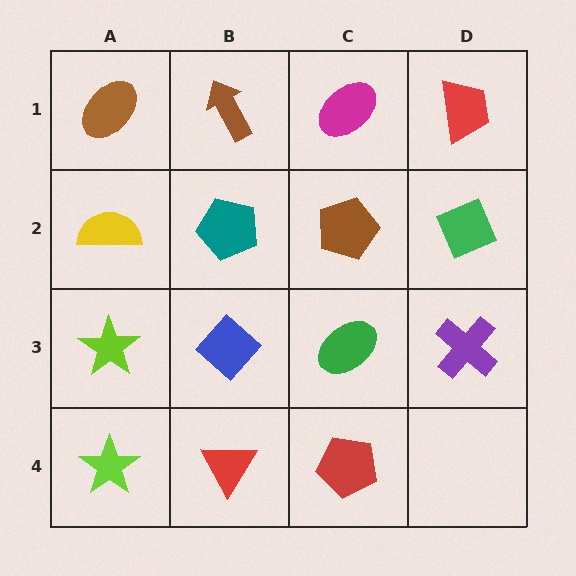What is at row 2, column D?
A green diamond.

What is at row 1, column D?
A red trapezoid.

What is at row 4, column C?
A red pentagon.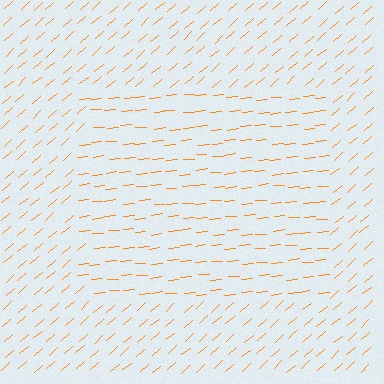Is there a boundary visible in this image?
Yes, there is a texture boundary formed by a change in line orientation.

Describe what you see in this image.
The image is filled with small orange line segments. A rectangle region in the image has lines oriented differently from the surrounding lines, creating a visible texture boundary.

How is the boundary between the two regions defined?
The boundary is defined purely by a change in line orientation (approximately 37 degrees difference). All lines are the same color and thickness.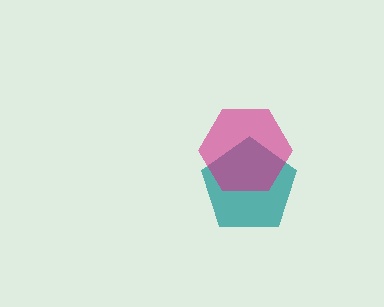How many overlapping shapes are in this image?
There are 2 overlapping shapes in the image.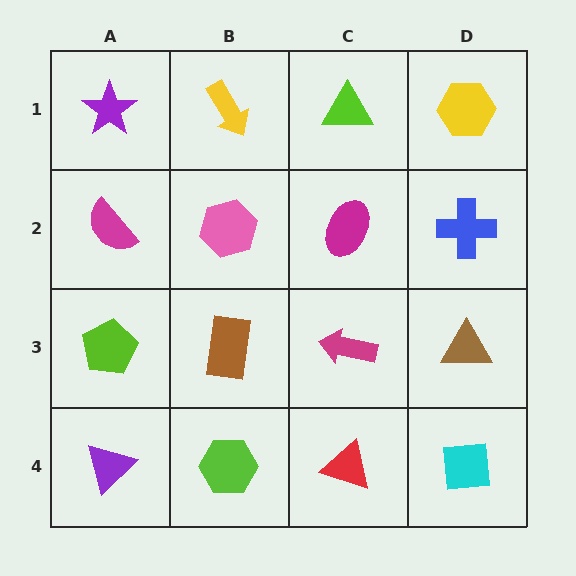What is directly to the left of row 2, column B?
A magenta semicircle.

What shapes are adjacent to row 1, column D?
A blue cross (row 2, column D), a lime triangle (row 1, column C).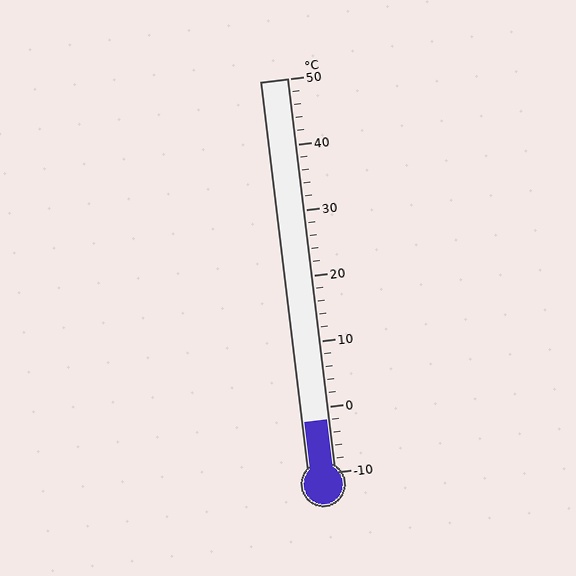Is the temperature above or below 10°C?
The temperature is below 10°C.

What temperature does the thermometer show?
The thermometer shows approximately -2°C.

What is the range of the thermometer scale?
The thermometer scale ranges from -10°C to 50°C.